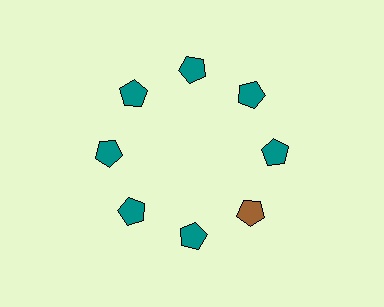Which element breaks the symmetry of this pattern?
The brown pentagon at roughly the 4 o'clock position breaks the symmetry. All other shapes are teal pentagons.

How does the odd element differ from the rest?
It has a different color: brown instead of teal.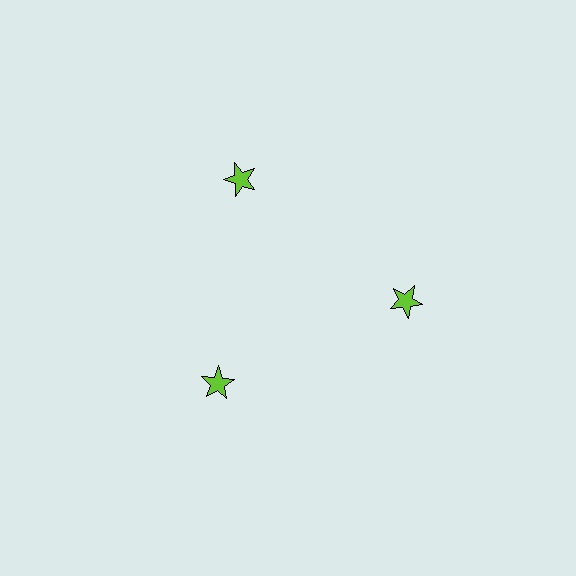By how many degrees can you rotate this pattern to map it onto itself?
The pattern maps onto itself every 120 degrees of rotation.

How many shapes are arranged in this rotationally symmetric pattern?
There are 3 shapes, arranged in 3 groups of 1.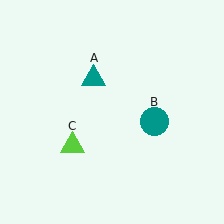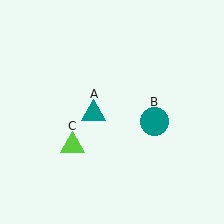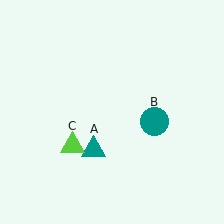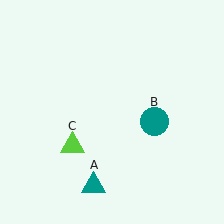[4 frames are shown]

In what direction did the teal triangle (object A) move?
The teal triangle (object A) moved down.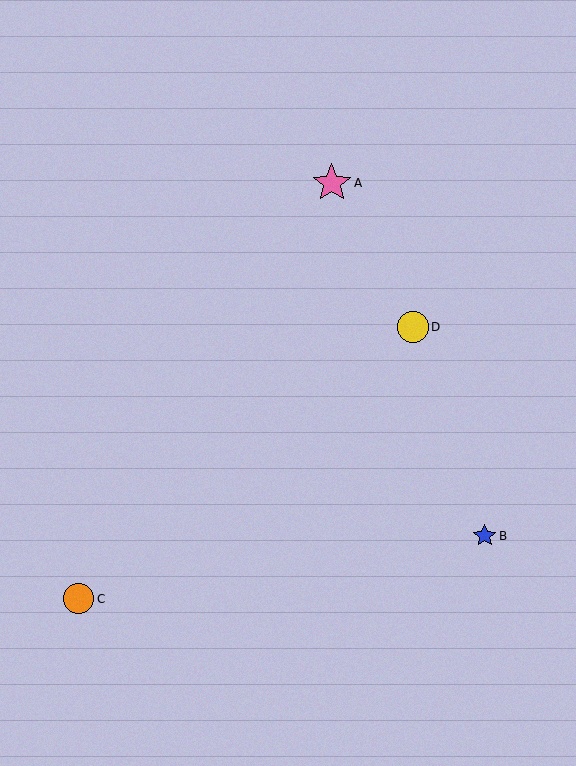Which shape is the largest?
The pink star (labeled A) is the largest.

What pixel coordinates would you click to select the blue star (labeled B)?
Click at (485, 536) to select the blue star B.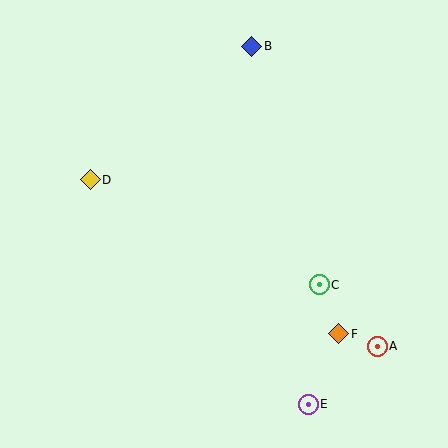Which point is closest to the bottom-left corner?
Point D is closest to the bottom-left corner.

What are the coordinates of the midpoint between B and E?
The midpoint between B and E is at (280, 225).